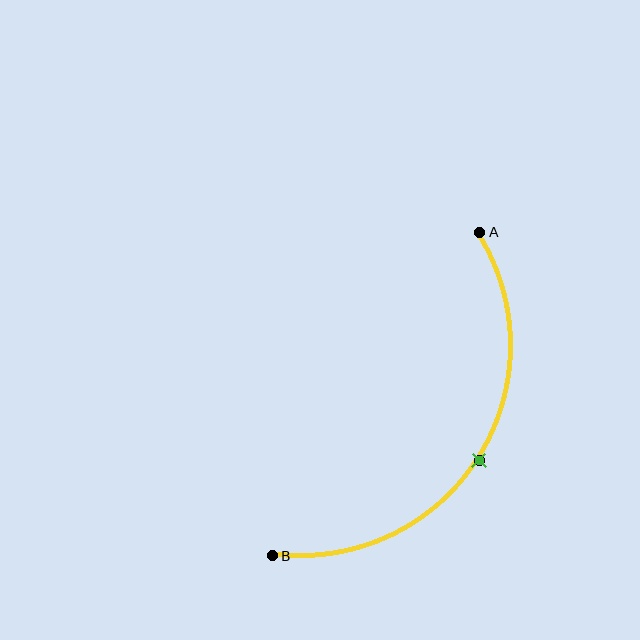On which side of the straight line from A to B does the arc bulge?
The arc bulges to the right of the straight line connecting A and B.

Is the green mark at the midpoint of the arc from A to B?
Yes. The green mark lies on the arc at equal arc-length from both A and B — it is the arc midpoint.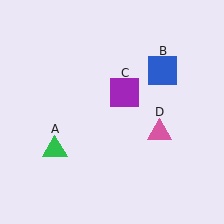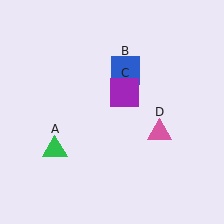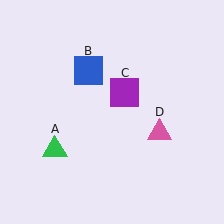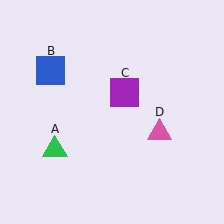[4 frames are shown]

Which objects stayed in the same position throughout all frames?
Green triangle (object A) and purple square (object C) and pink triangle (object D) remained stationary.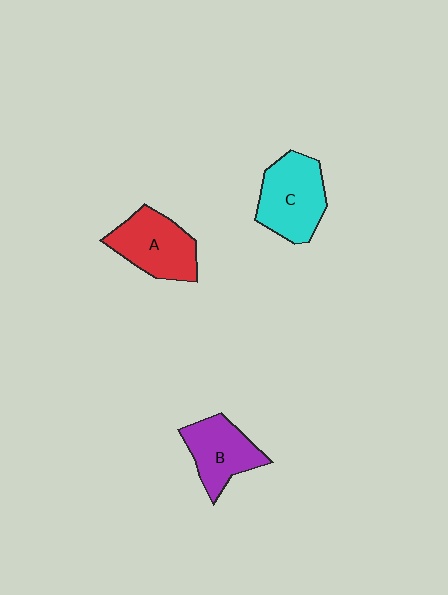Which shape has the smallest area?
Shape B (purple).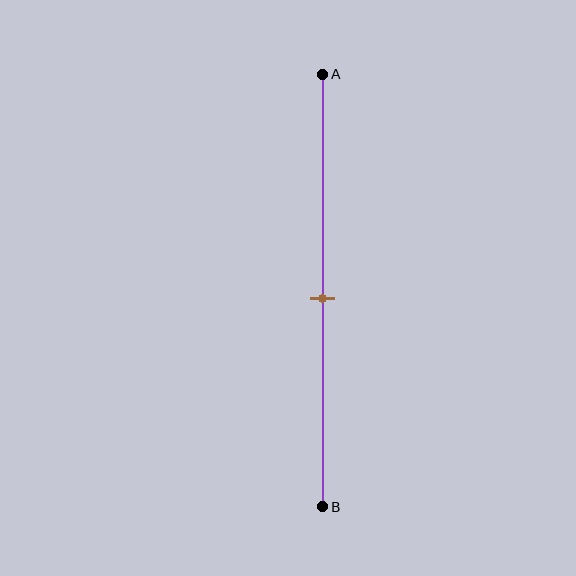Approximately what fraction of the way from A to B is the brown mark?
The brown mark is approximately 50% of the way from A to B.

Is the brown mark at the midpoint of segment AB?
Yes, the mark is approximately at the midpoint.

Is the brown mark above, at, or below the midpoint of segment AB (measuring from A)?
The brown mark is approximately at the midpoint of segment AB.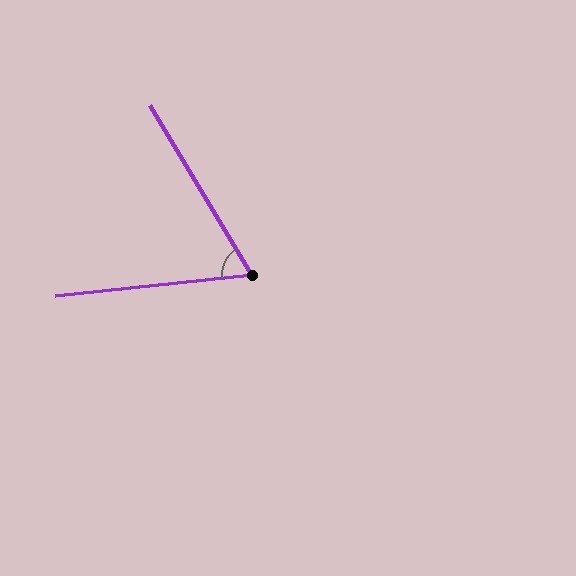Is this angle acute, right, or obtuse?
It is acute.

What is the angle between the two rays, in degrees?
Approximately 65 degrees.